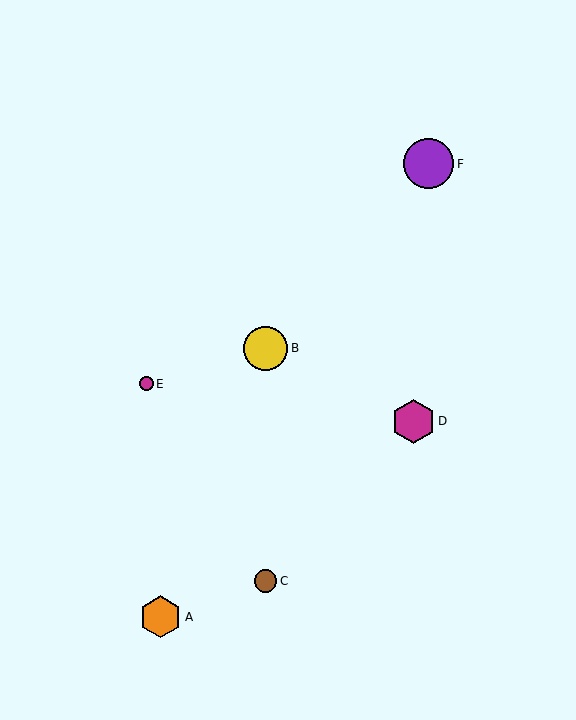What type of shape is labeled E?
Shape E is a magenta circle.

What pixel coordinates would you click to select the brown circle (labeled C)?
Click at (266, 581) to select the brown circle C.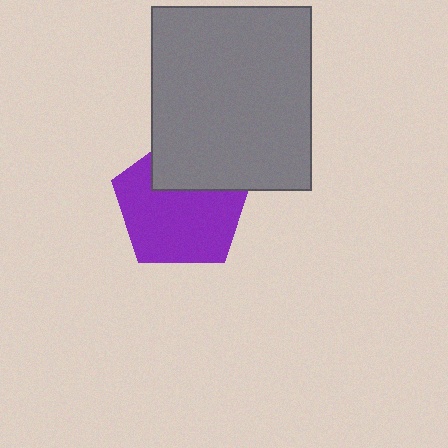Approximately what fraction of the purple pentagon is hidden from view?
Roughly 32% of the purple pentagon is hidden behind the gray rectangle.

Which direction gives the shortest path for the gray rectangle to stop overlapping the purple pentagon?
Moving up gives the shortest separation.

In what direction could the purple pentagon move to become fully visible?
The purple pentagon could move down. That would shift it out from behind the gray rectangle entirely.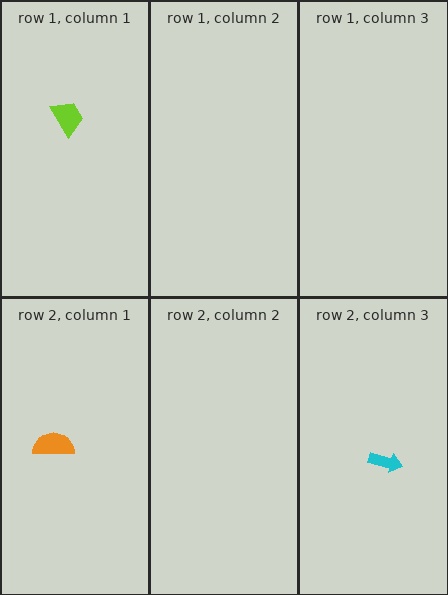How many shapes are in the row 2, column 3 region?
1.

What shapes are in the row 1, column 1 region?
The lime trapezoid.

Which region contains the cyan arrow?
The row 2, column 3 region.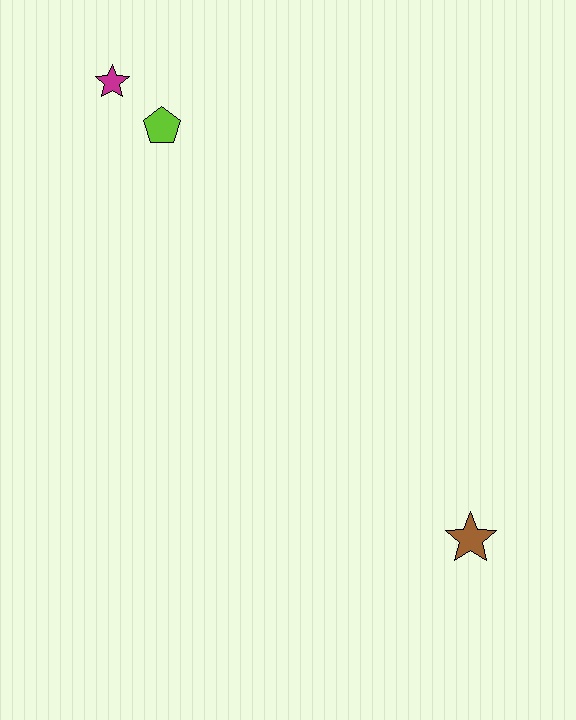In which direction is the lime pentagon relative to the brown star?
The lime pentagon is above the brown star.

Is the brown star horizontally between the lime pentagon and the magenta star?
No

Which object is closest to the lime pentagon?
The magenta star is closest to the lime pentagon.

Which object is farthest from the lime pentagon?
The brown star is farthest from the lime pentagon.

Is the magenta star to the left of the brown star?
Yes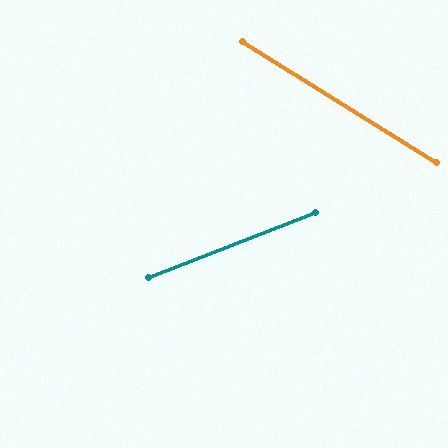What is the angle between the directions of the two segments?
Approximately 53 degrees.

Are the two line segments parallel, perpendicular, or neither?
Neither parallel nor perpendicular — they differ by about 53°.